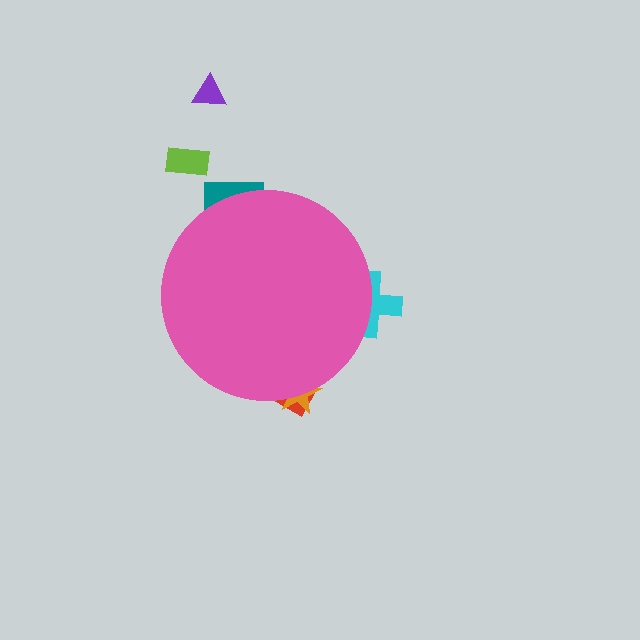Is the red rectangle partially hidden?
Yes, the red rectangle is partially hidden behind the pink circle.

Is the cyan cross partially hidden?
Yes, the cyan cross is partially hidden behind the pink circle.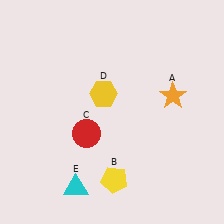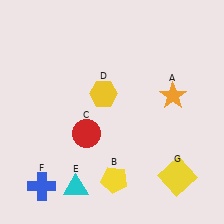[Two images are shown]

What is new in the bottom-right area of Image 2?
A yellow square (G) was added in the bottom-right area of Image 2.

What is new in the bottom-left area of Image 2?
A blue cross (F) was added in the bottom-left area of Image 2.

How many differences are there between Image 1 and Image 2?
There are 2 differences between the two images.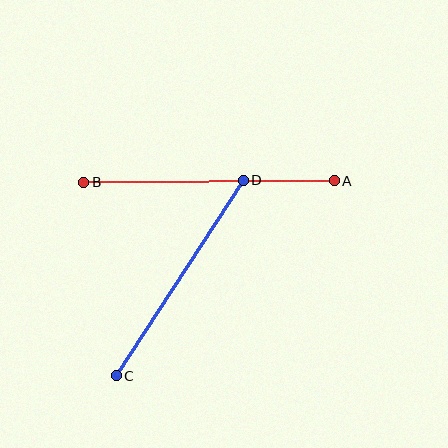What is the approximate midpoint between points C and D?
The midpoint is at approximately (180, 278) pixels.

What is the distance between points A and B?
The distance is approximately 251 pixels.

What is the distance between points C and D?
The distance is approximately 233 pixels.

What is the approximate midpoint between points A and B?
The midpoint is at approximately (209, 181) pixels.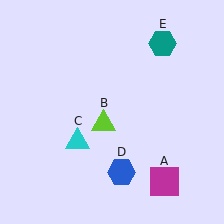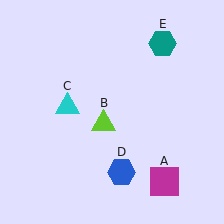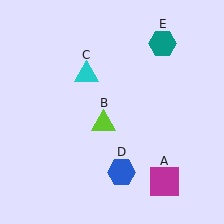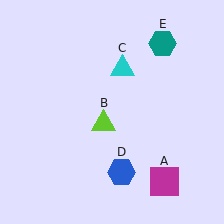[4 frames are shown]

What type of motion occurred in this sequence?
The cyan triangle (object C) rotated clockwise around the center of the scene.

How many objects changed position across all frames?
1 object changed position: cyan triangle (object C).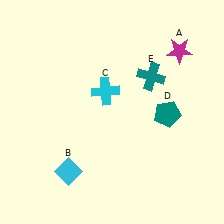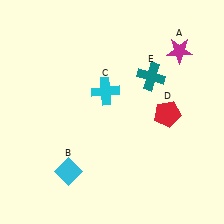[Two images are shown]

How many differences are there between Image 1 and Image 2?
There is 1 difference between the two images.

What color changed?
The pentagon (D) changed from teal in Image 1 to red in Image 2.